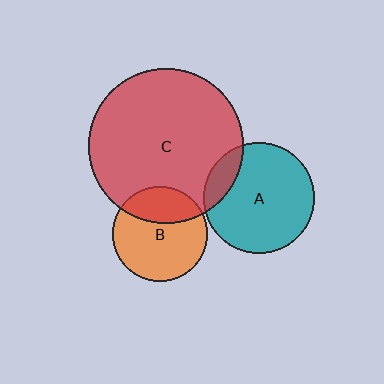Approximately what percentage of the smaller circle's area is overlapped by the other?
Approximately 30%.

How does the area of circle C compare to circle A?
Approximately 1.9 times.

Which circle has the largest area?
Circle C (red).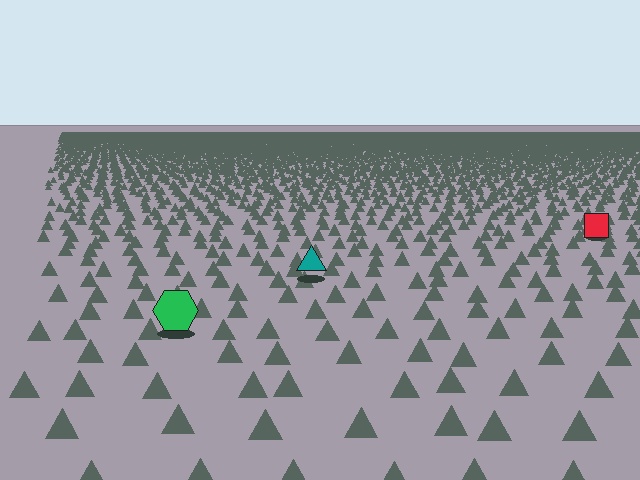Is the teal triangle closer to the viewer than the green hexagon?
No. The green hexagon is closer — you can tell from the texture gradient: the ground texture is coarser near it.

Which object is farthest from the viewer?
The red square is farthest from the viewer. It appears smaller and the ground texture around it is denser.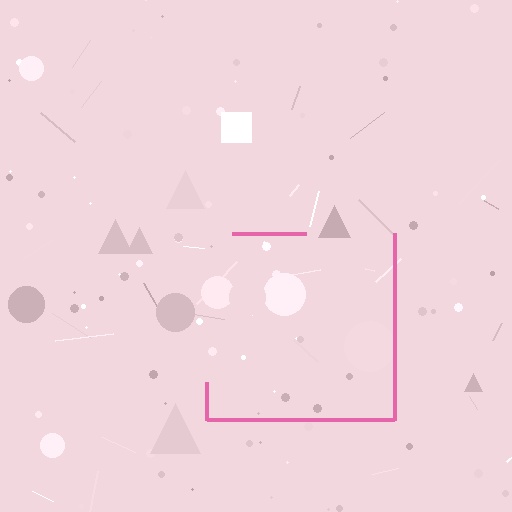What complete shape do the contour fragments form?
The contour fragments form a square.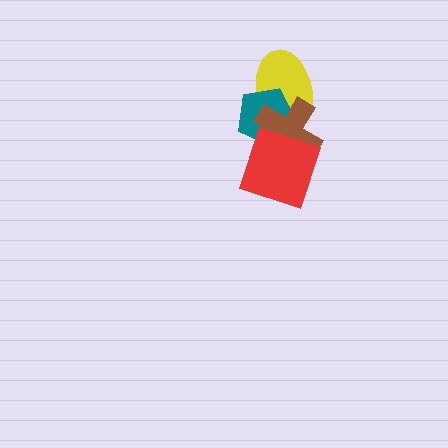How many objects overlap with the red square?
2 objects overlap with the red square.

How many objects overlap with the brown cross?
3 objects overlap with the brown cross.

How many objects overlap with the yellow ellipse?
2 objects overlap with the yellow ellipse.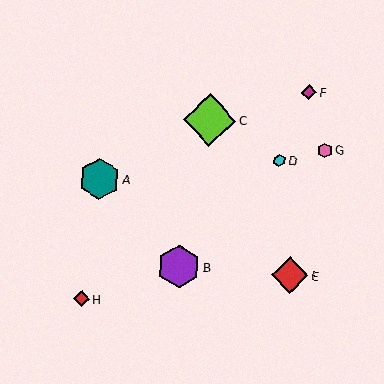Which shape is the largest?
The lime diamond (labeled C) is the largest.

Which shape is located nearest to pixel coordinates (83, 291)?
The red diamond (labeled H) at (82, 299) is nearest to that location.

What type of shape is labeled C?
Shape C is a lime diamond.